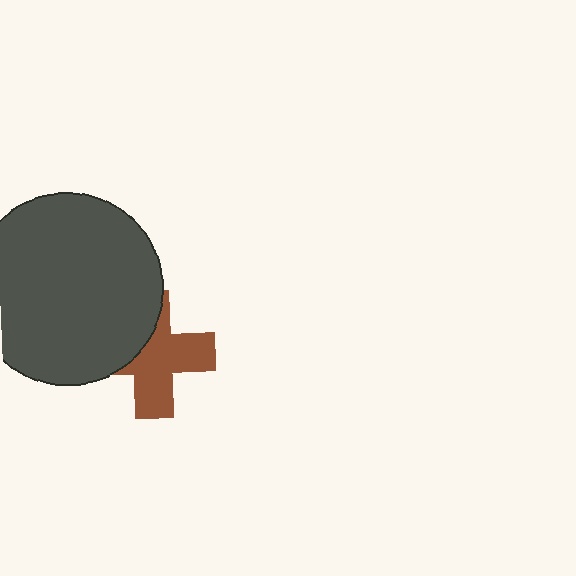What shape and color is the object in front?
The object in front is a dark gray circle.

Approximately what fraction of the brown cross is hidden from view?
Roughly 37% of the brown cross is hidden behind the dark gray circle.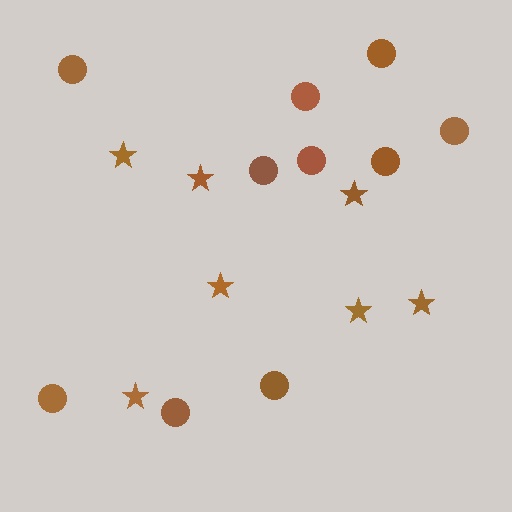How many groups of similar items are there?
There are 2 groups: one group of stars (7) and one group of circles (10).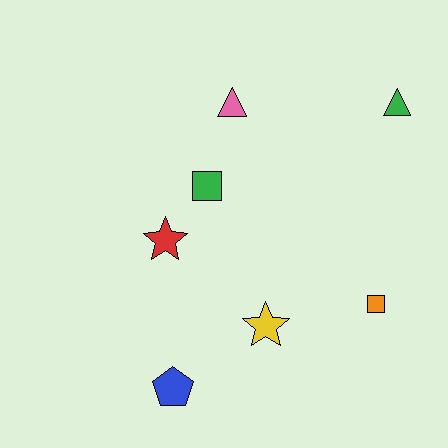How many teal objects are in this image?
There are no teal objects.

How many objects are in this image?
There are 7 objects.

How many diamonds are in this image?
There are no diamonds.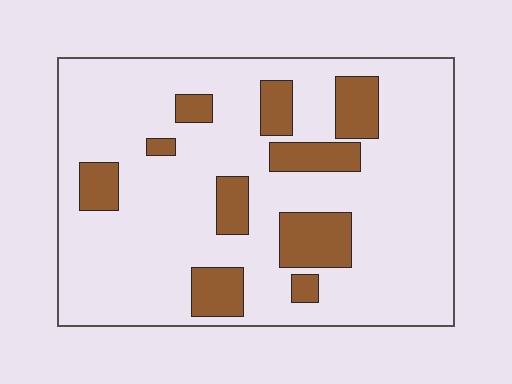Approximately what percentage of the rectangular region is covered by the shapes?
Approximately 20%.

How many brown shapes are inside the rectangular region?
10.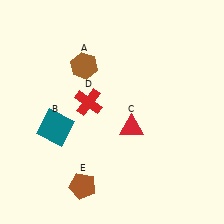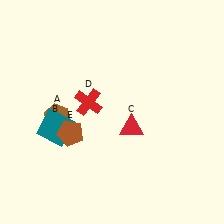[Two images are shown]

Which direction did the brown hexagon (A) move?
The brown hexagon (A) moved down.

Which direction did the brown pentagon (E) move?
The brown pentagon (E) moved up.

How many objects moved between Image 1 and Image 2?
2 objects moved between the two images.